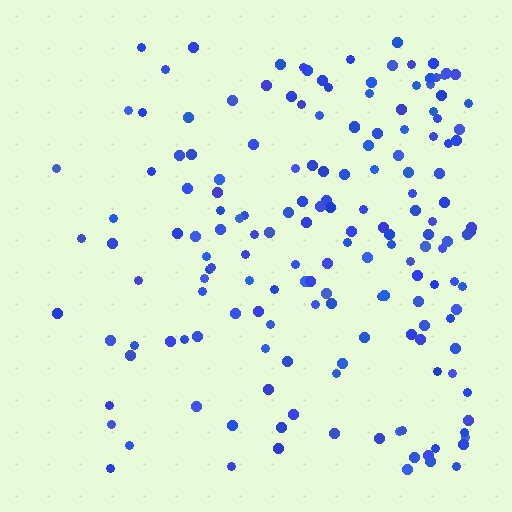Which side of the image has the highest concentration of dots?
The right.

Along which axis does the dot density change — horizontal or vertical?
Horizontal.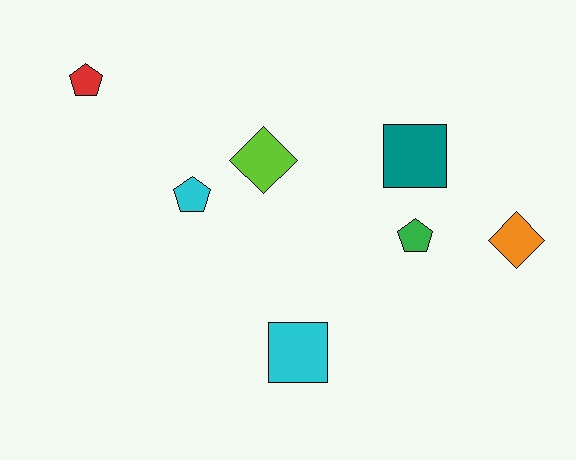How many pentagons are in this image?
There are 3 pentagons.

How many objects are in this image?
There are 7 objects.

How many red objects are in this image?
There is 1 red object.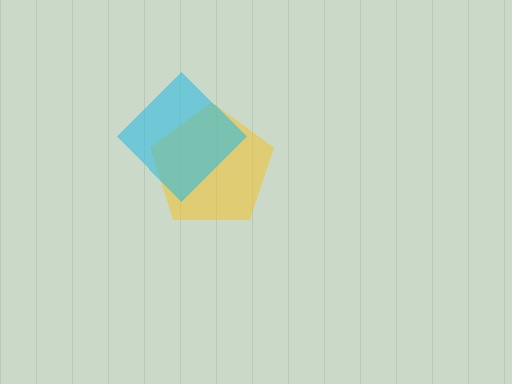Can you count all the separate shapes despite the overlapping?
Yes, there are 2 separate shapes.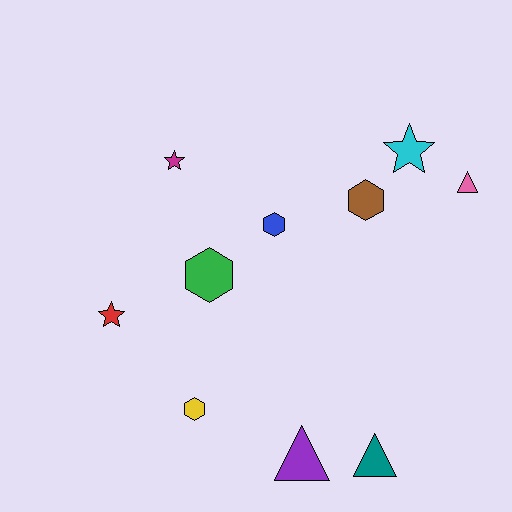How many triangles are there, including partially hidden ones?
There are 3 triangles.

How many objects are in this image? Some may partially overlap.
There are 10 objects.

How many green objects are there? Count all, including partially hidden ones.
There is 1 green object.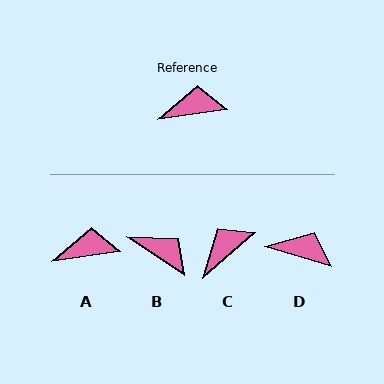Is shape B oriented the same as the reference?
No, it is off by about 42 degrees.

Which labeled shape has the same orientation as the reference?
A.